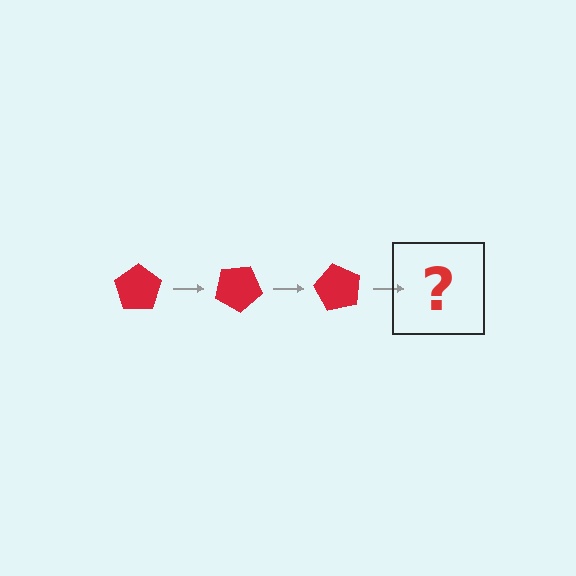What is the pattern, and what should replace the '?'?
The pattern is that the pentagon rotates 30 degrees each step. The '?' should be a red pentagon rotated 90 degrees.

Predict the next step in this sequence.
The next step is a red pentagon rotated 90 degrees.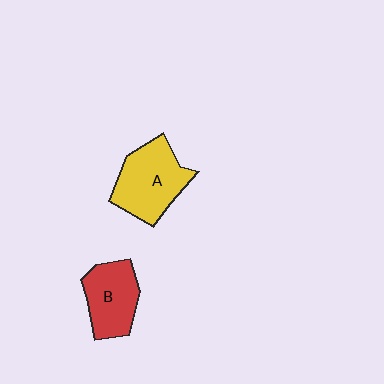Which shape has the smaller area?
Shape B (red).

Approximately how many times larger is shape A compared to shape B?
Approximately 1.3 times.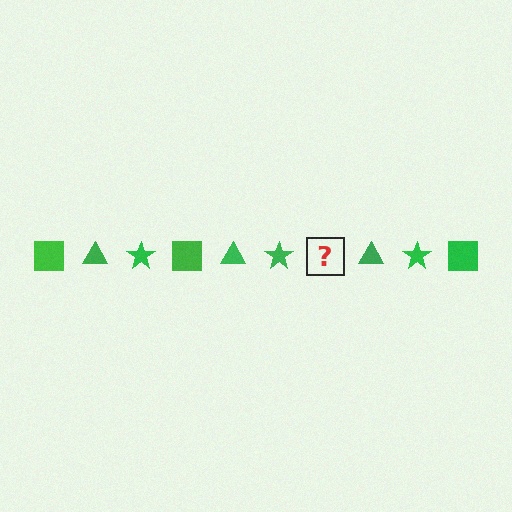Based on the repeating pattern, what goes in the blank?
The blank should be a green square.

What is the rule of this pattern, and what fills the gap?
The rule is that the pattern cycles through square, triangle, star shapes in green. The gap should be filled with a green square.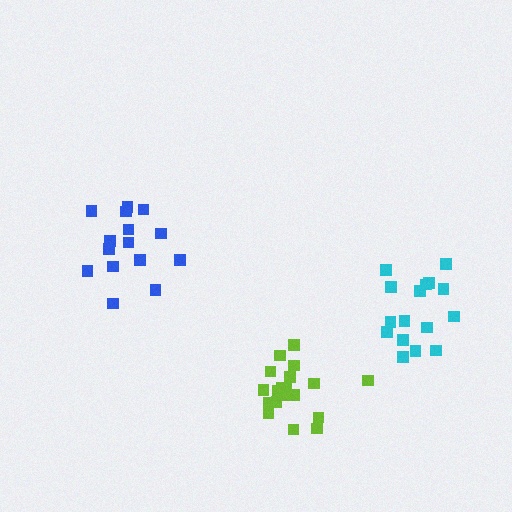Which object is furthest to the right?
The cyan cluster is rightmost.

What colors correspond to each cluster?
The clusters are colored: lime, cyan, blue.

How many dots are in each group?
Group 1: 19 dots, Group 2: 16 dots, Group 3: 15 dots (50 total).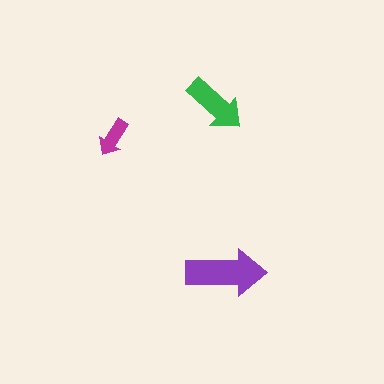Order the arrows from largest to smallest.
the purple one, the green one, the magenta one.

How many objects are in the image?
There are 3 objects in the image.